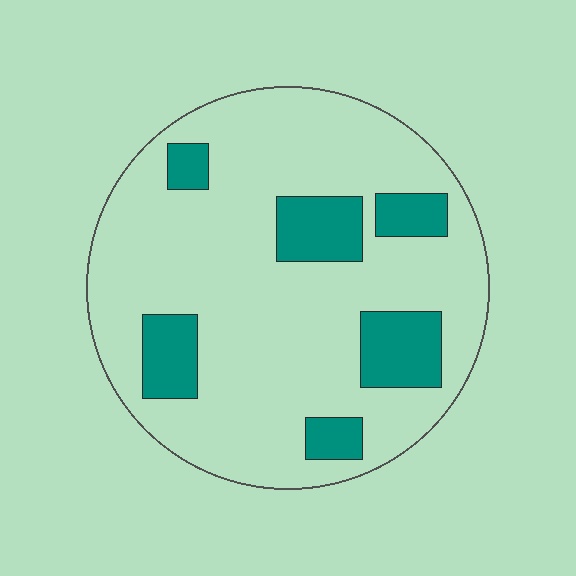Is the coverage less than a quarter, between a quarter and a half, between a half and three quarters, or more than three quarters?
Less than a quarter.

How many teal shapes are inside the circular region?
6.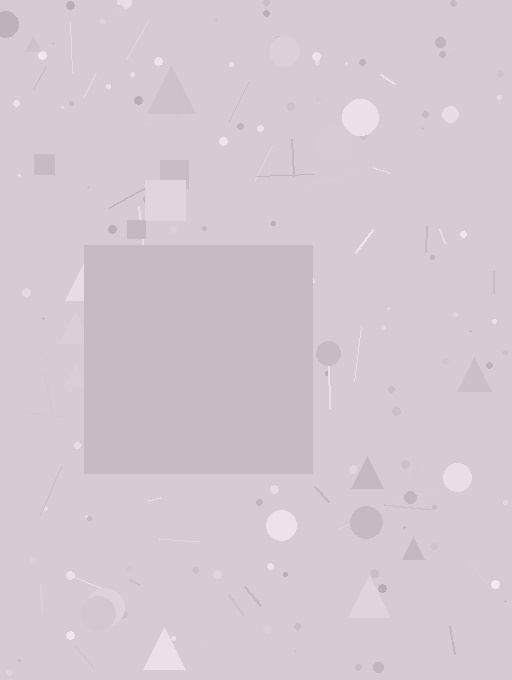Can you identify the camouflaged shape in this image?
The camouflaged shape is a square.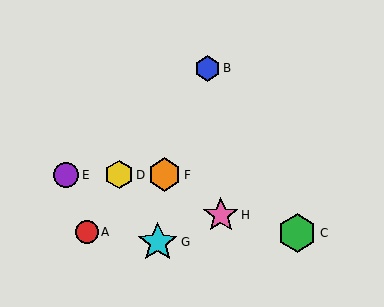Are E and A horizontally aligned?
No, E is at y≈175 and A is at y≈232.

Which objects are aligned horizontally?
Objects D, E, F are aligned horizontally.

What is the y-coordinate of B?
Object B is at y≈68.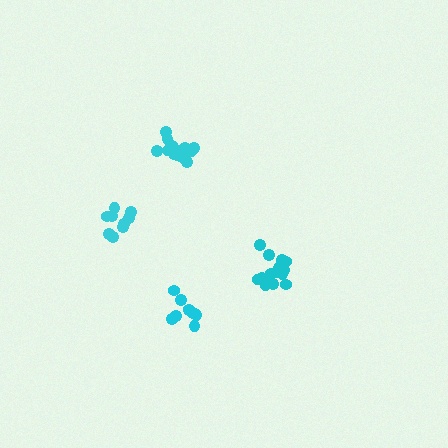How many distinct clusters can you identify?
There are 4 distinct clusters.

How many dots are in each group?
Group 1: 14 dots, Group 2: 15 dots, Group 3: 9 dots, Group 4: 9 dots (47 total).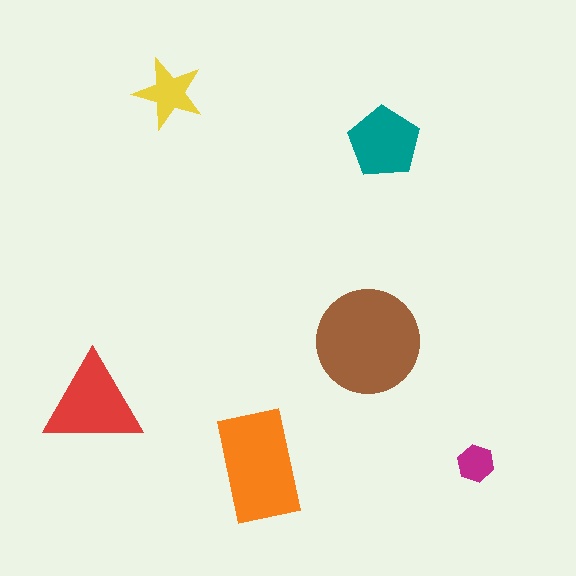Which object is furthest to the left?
The red triangle is leftmost.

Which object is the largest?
The brown circle.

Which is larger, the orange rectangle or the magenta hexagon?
The orange rectangle.